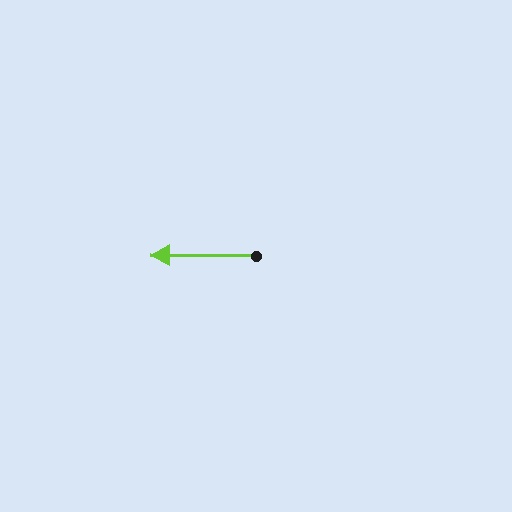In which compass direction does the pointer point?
West.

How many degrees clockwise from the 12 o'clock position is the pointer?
Approximately 271 degrees.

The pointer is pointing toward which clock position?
Roughly 9 o'clock.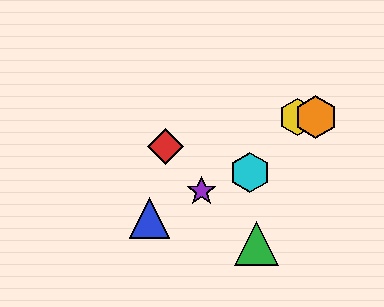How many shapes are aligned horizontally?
2 shapes (the yellow hexagon, the orange hexagon) are aligned horizontally.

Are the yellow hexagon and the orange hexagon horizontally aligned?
Yes, both are at y≈117.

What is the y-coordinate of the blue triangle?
The blue triangle is at y≈218.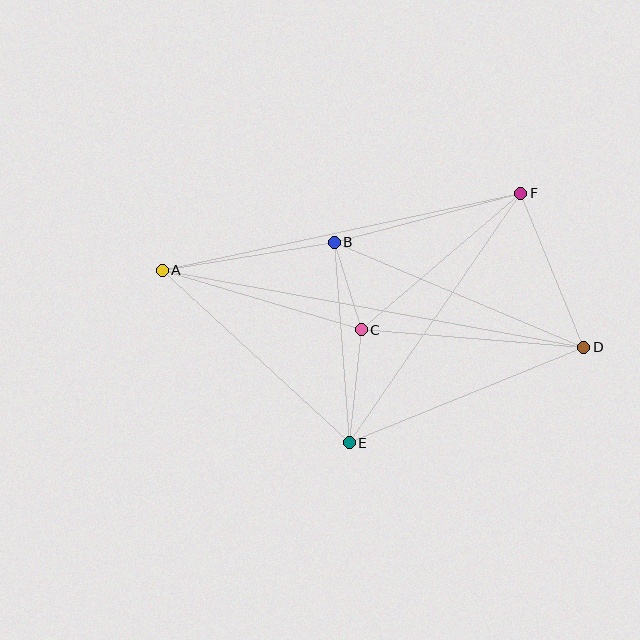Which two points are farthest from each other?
Points A and D are farthest from each other.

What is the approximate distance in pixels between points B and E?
The distance between B and E is approximately 201 pixels.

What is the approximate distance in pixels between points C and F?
The distance between C and F is approximately 210 pixels.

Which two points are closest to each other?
Points B and C are closest to each other.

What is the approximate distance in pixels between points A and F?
The distance between A and F is approximately 367 pixels.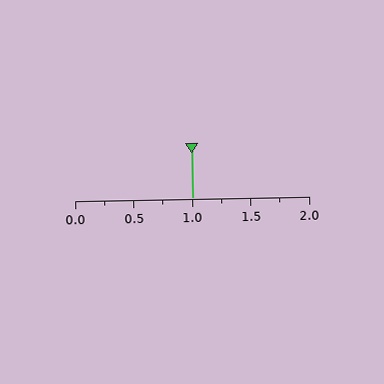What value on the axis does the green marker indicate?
The marker indicates approximately 1.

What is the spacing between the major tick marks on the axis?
The major ticks are spaced 0.5 apart.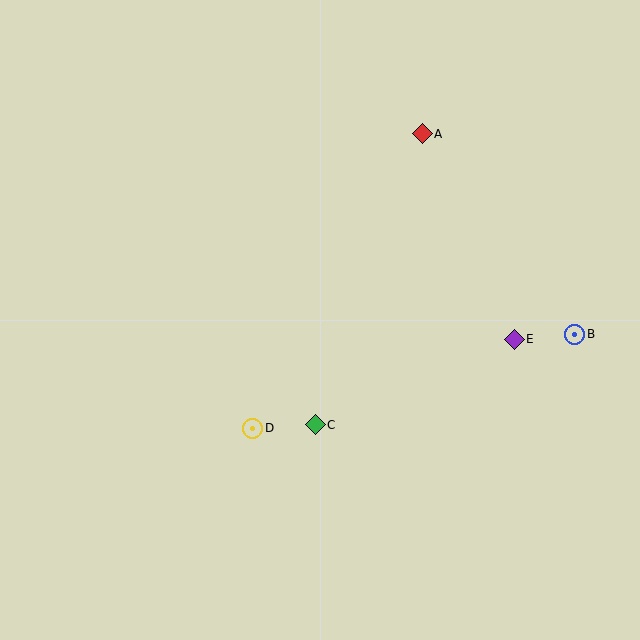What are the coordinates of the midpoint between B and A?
The midpoint between B and A is at (498, 234).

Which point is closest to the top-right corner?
Point A is closest to the top-right corner.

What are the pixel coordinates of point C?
Point C is at (315, 425).